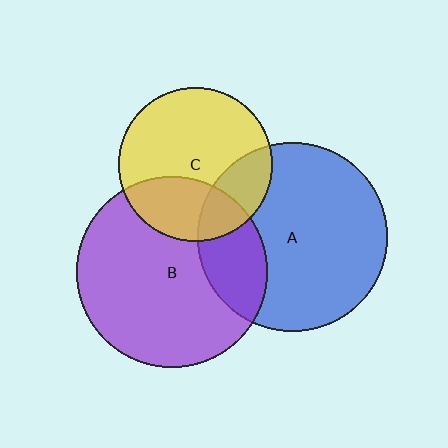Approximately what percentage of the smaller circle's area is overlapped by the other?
Approximately 20%.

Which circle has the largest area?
Circle B (purple).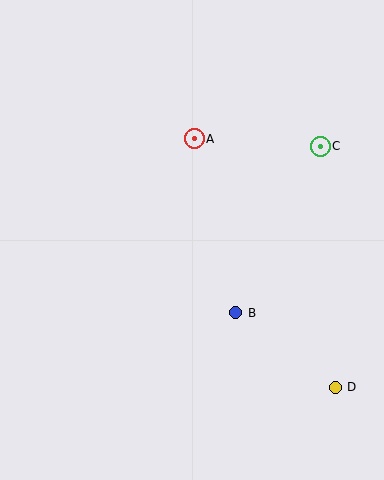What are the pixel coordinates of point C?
Point C is at (320, 146).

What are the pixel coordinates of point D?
Point D is at (335, 387).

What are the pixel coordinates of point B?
Point B is at (235, 313).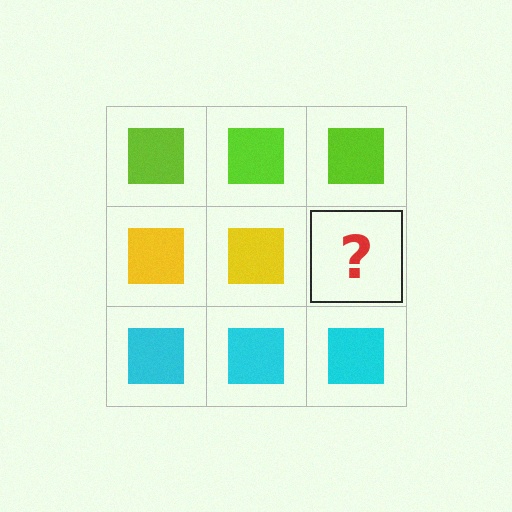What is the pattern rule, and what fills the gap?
The rule is that each row has a consistent color. The gap should be filled with a yellow square.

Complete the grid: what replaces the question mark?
The question mark should be replaced with a yellow square.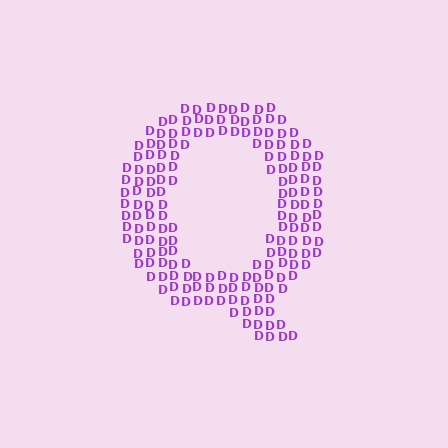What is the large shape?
The large shape is the letter Q.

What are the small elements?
The small elements are letter D's.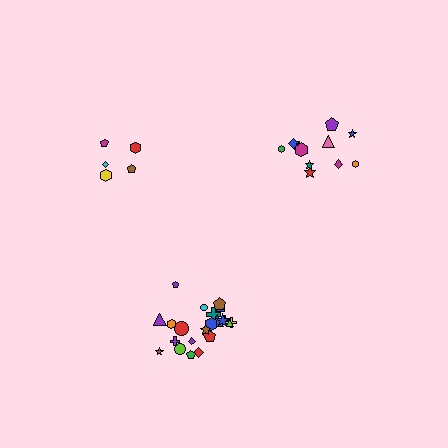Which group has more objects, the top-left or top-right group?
The top-right group.